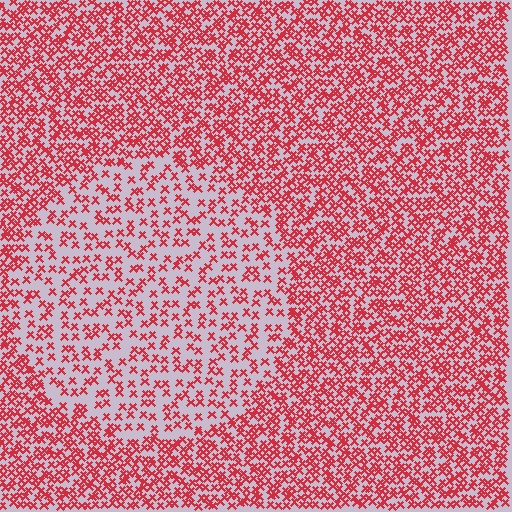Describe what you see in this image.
The image contains small red elements arranged at two different densities. A circle-shaped region is visible where the elements are less densely packed than the surrounding area.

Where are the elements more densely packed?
The elements are more densely packed outside the circle boundary.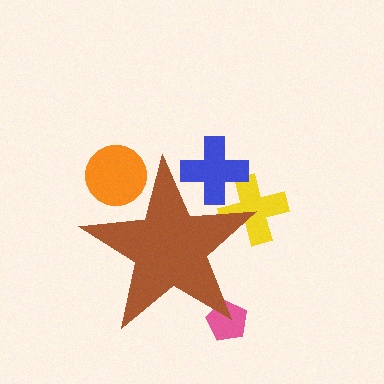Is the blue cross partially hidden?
Yes, the blue cross is partially hidden behind the brown star.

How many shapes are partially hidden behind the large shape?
4 shapes are partially hidden.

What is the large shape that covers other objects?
A brown star.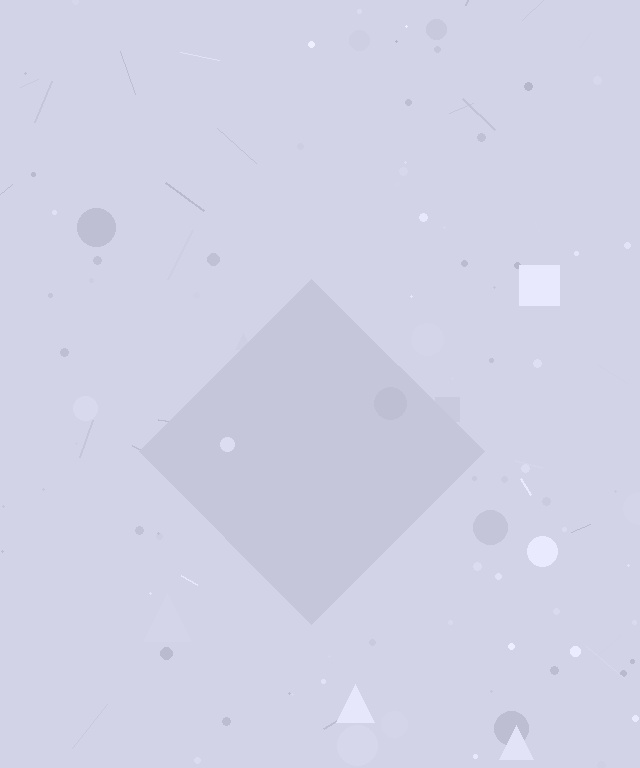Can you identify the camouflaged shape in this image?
The camouflaged shape is a diamond.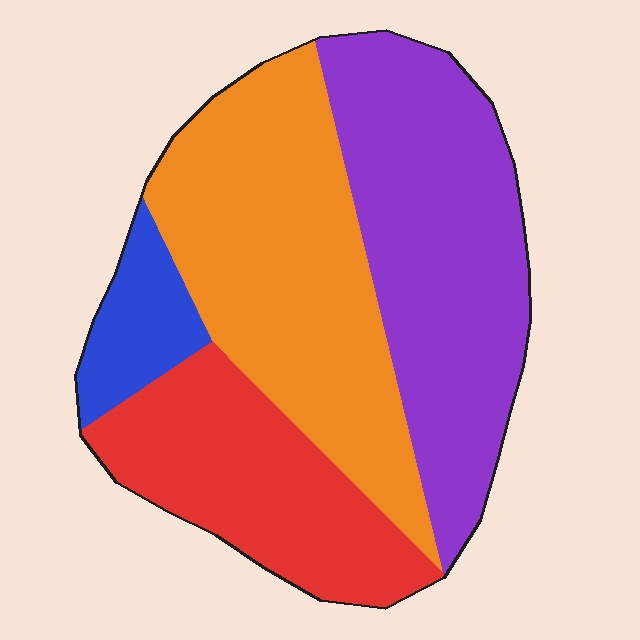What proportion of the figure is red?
Red takes up between a sixth and a third of the figure.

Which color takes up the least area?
Blue, at roughly 10%.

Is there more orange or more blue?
Orange.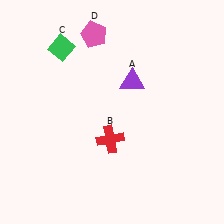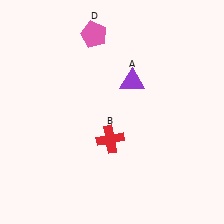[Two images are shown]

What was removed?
The green diamond (C) was removed in Image 2.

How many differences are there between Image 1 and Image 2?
There is 1 difference between the two images.